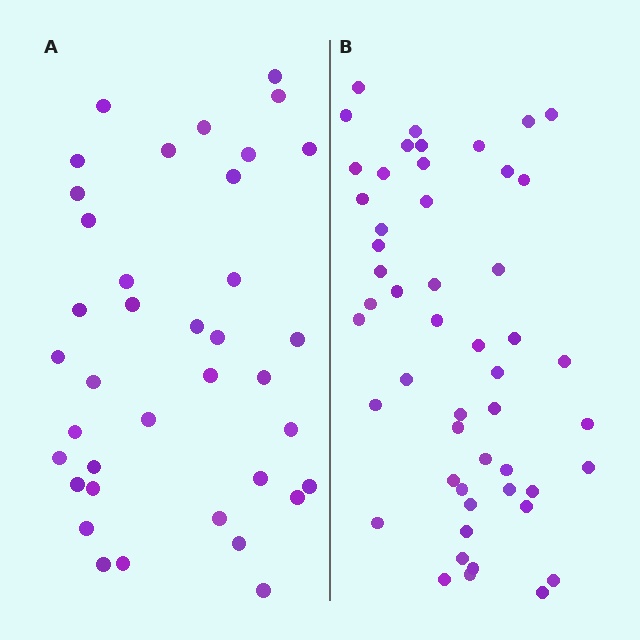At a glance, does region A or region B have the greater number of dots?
Region B (the right region) has more dots.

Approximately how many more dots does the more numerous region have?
Region B has approximately 15 more dots than region A.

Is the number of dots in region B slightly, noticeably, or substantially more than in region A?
Region B has noticeably more, but not dramatically so. The ratio is roughly 1.3 to 1.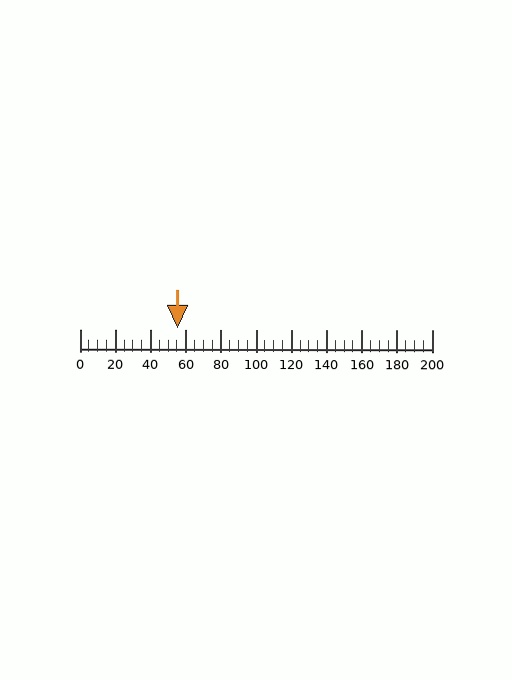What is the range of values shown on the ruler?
The ruler shows values from 0 to 200.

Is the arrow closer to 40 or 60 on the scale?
The arrow is closer to 60.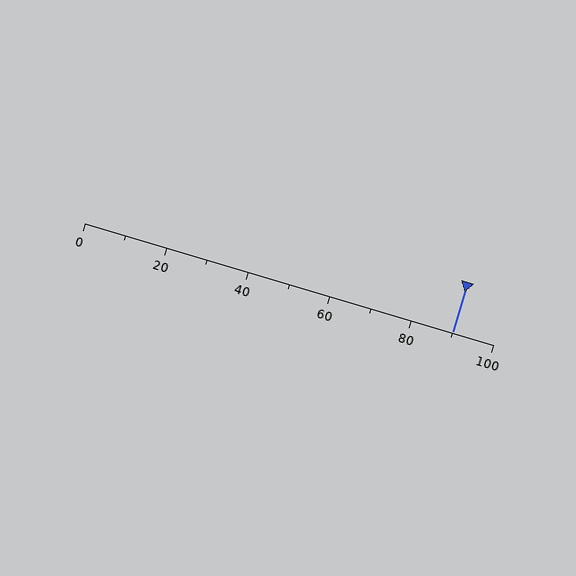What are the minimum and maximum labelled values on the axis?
The axis runs from 0 to 100.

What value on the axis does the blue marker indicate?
The marker indicates approximately 90.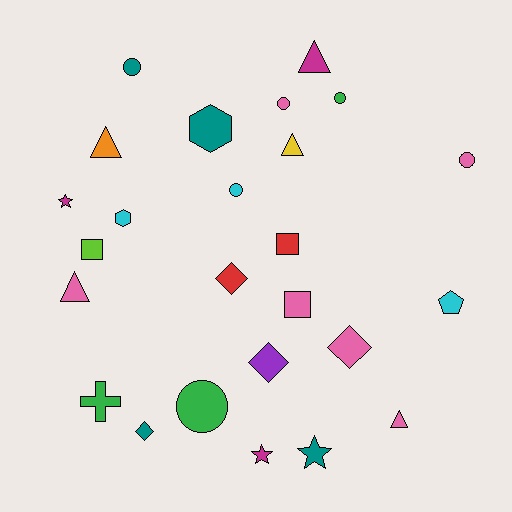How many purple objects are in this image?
There is 1 purple object.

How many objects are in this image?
There are 25 objects.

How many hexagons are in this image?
There are 2 hexagons.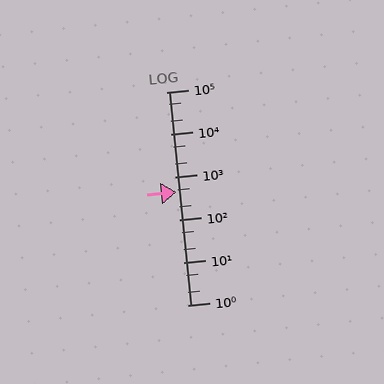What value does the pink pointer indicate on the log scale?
The pointer indicates approximately 440.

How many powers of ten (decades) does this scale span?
The scale spans 5 decades, from 1 to 100000.